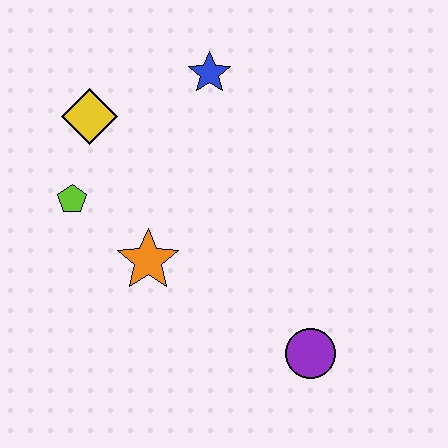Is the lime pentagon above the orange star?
Yes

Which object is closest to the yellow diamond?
The lime pentagon is closest to the yellow diamond.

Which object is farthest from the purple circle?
The yellow diamond is farthest from the purple circle.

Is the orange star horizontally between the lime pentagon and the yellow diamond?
No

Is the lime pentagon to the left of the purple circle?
Yes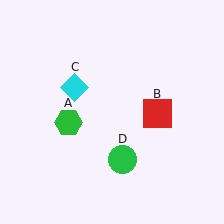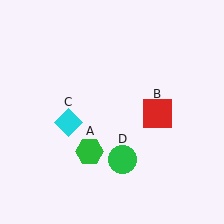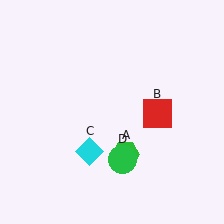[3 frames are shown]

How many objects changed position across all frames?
2 objects changed position: green hexagon (object A), cyan diamond (object C).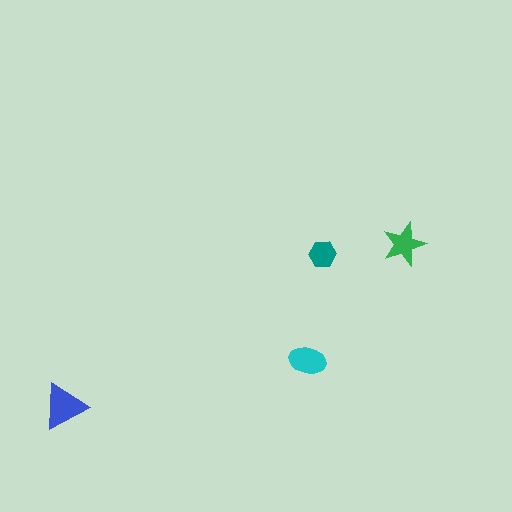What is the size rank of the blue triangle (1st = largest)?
1st.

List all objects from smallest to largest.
The teal hexagon, the green star, the cyan ellipse, the blue triangle.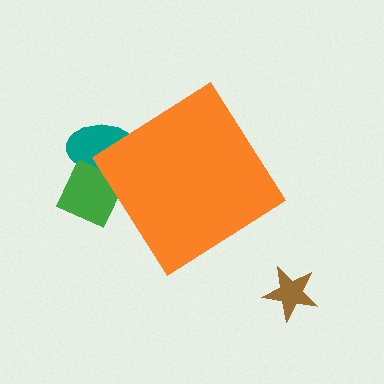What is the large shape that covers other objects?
An orange diamond.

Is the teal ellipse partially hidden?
Yes, the teal ellipse is partially hidden behind the orange diamond.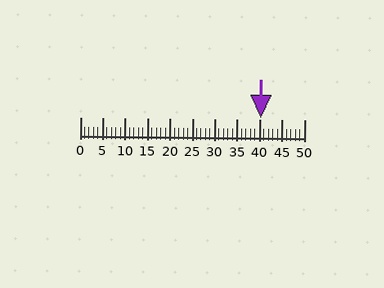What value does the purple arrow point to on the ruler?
The purple arrow points to approximately 40.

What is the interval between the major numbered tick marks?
The major tick marks are spaced 5 units apart.